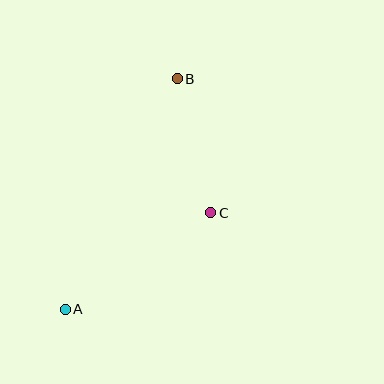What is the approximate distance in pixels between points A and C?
The distance between A and C is approximately 175 pixels.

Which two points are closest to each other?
Points B and C are closest to each other.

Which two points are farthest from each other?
Points A and B are farthest from each other.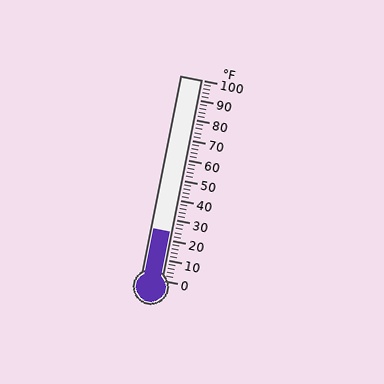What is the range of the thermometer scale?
The thermometer scale ranges from 0°F to 100°F.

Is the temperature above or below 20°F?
The temperature is above 20°F.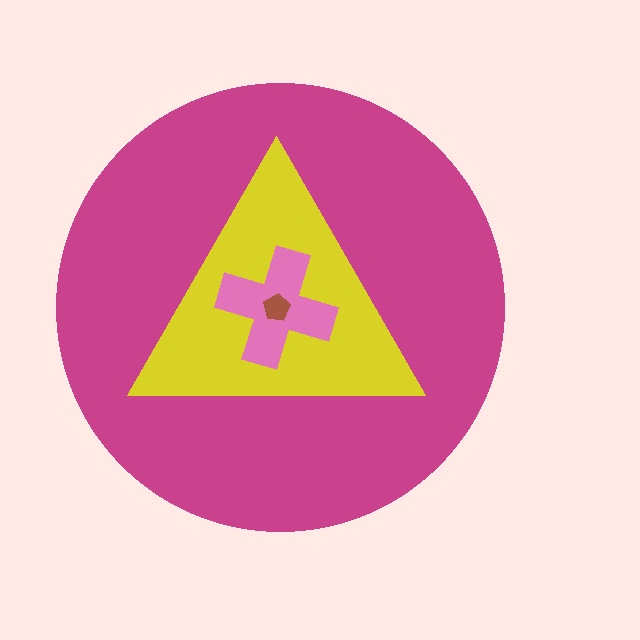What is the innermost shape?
The brown pentagon.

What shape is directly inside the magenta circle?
The yellow triangle.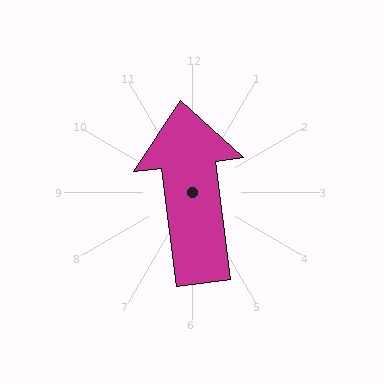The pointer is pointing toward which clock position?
Roughly 12 o'clock.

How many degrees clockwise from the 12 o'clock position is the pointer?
Approximately 353 degrees.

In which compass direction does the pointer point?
North.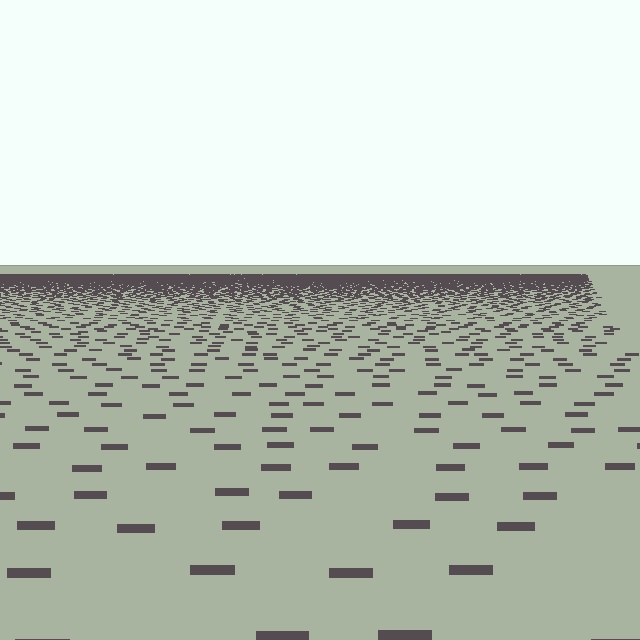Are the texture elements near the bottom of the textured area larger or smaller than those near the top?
Larger. Near the bottom, elements are closer to the viewer and appear at a bigger on-screen size.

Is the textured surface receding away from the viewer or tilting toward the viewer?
The surface is receding away from the viewer. Texture elements get smaller and denser toward the top.